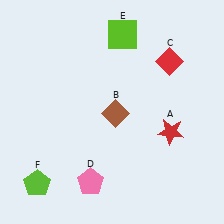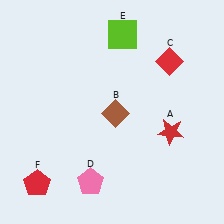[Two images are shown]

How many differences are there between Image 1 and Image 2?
There is 1 difference between the two images.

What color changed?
The pentagon (F) changed from lime in Image 1 to red in Image 2.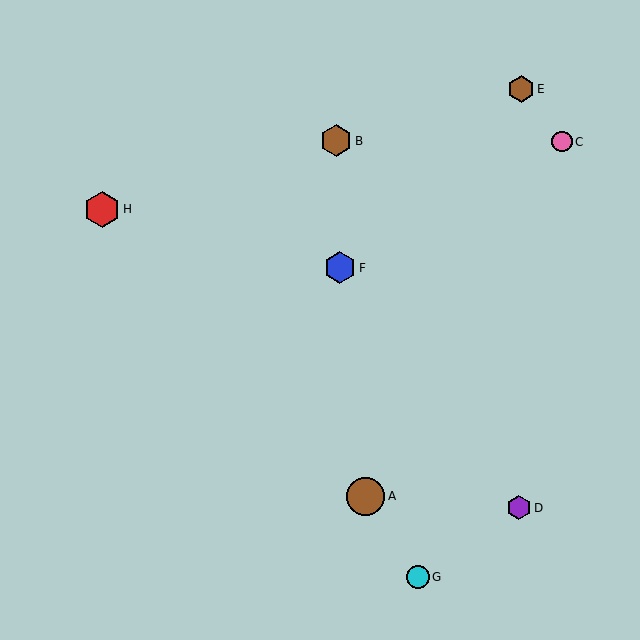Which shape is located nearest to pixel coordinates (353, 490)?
The brown circle (labeled A) at (366, 496) is nearest to that location.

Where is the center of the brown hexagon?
The center of the brown hexagon is at (521, 89).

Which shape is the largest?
The brown circle (labeled A) is the largest.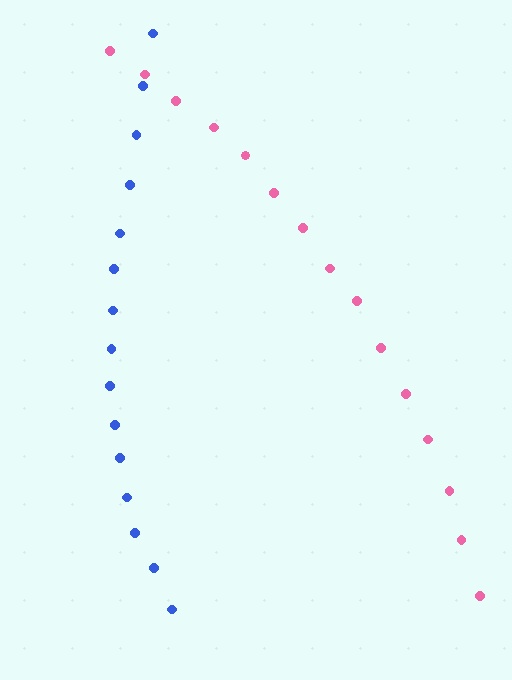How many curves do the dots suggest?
There are 2 distinct paths.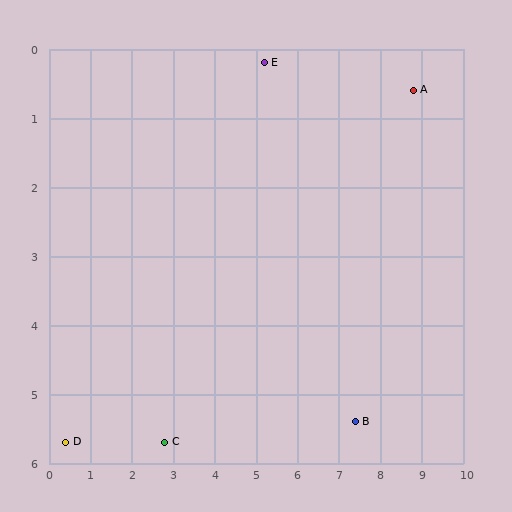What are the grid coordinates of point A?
Point A is at approximately (8.8, 0.6).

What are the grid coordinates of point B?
Point B is at approximately (7.4, 5.4).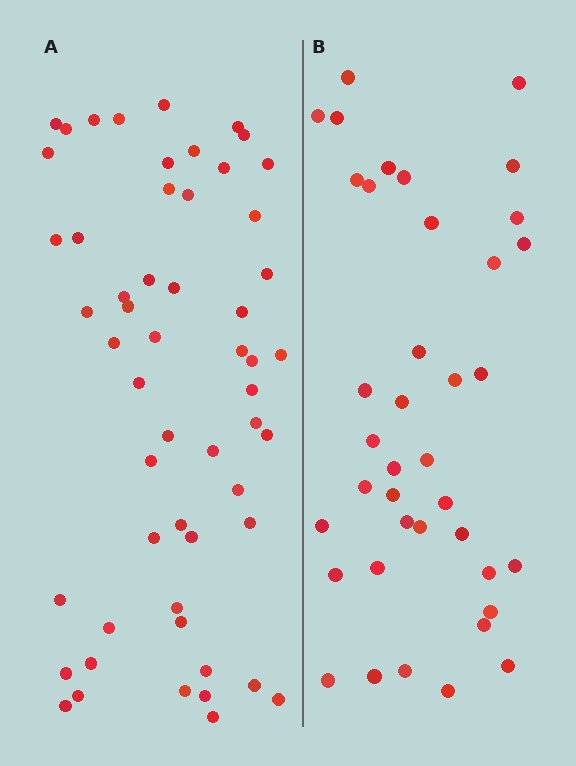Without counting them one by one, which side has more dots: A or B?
Region A (the left region) has more dots.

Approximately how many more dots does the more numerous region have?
Region A has approximately 15 more dots than region B.